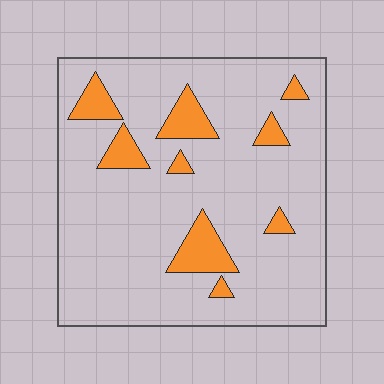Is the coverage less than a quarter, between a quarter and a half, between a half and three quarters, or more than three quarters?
Less than a quarter.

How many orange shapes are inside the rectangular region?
9.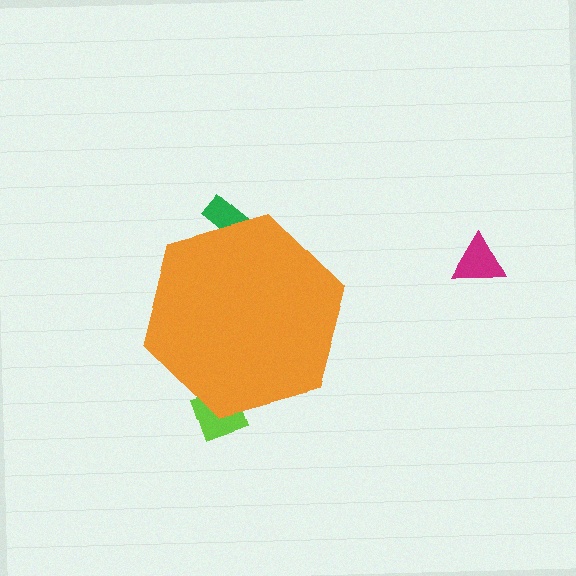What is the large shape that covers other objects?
An orange hexagon.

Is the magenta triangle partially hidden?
No, the magenta triangle is fully visible.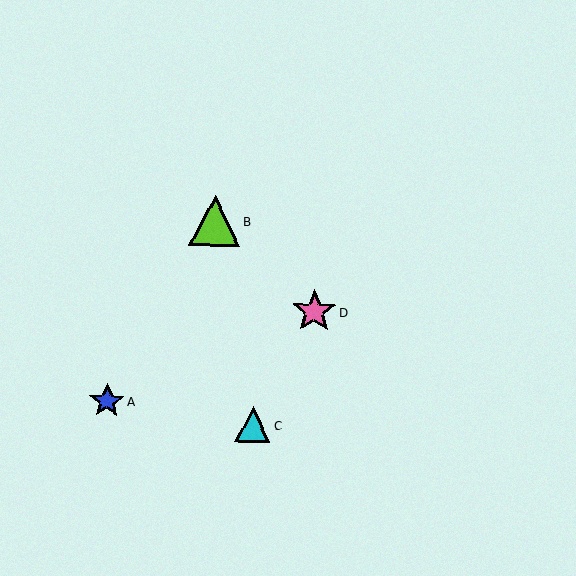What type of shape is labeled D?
Shape D is a pink star.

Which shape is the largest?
The lime triangle (labeled B) is the largest.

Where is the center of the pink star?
The center of the pink star is at (314, 312).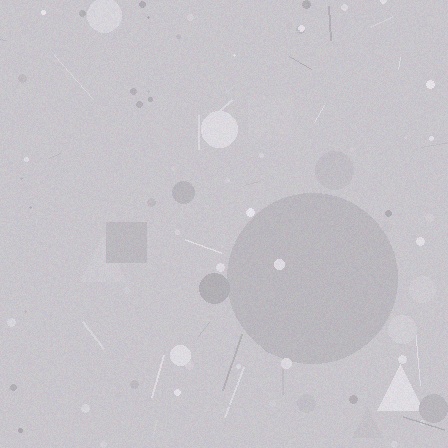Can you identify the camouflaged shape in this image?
The camouflaged shape is a circle.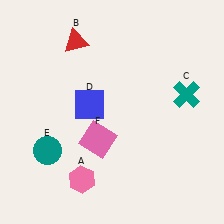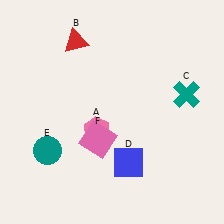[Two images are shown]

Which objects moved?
The objects that moved are: the pink hexagon (A), the blue square (D).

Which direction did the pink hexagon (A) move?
The pink hexagon (A) moved up.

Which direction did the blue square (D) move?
The blue square (D) moved down.